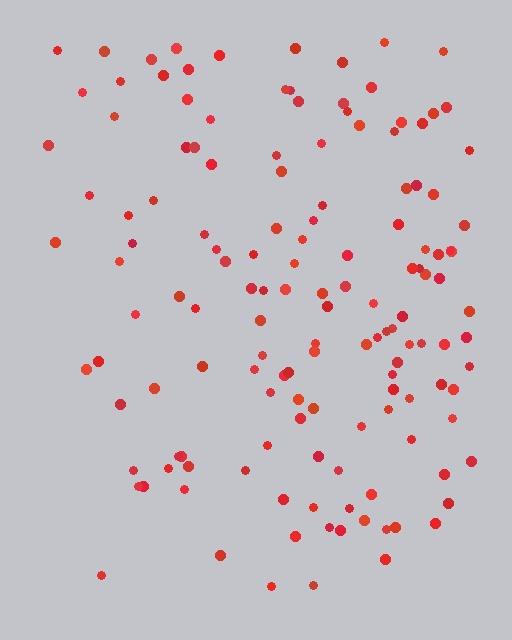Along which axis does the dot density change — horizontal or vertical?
Horizontal.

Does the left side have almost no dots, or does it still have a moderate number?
Still a moderate number, just noticeably fewer than the right.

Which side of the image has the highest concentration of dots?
The right.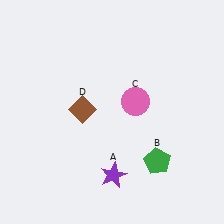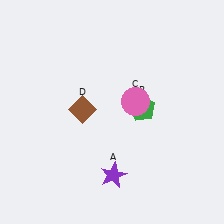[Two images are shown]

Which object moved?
The green pentagon (B) moved up.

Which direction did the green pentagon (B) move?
The green pentagon (B) moved up.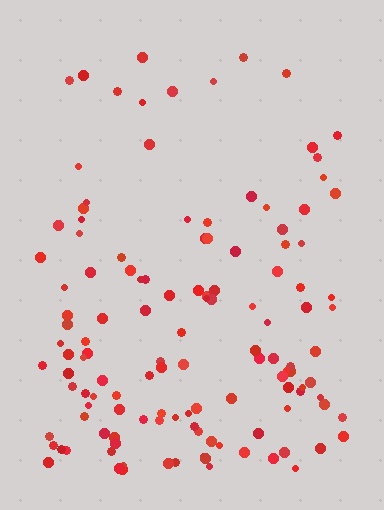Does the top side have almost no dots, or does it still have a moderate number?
Still a moderate number, just noticeably fewer than the bottom.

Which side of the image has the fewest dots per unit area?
The top.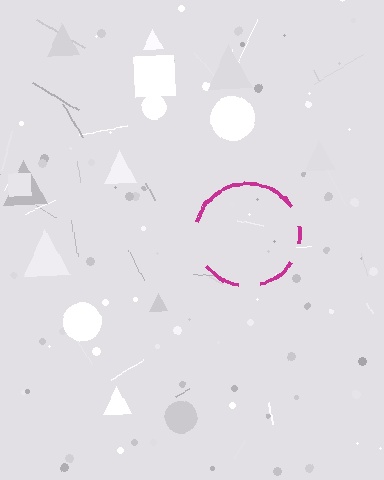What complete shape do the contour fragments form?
The contour fragments form a circle.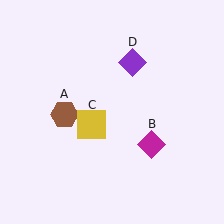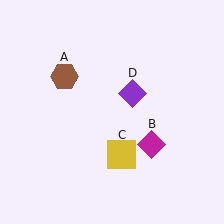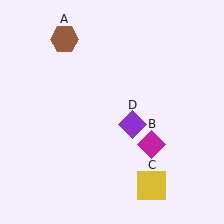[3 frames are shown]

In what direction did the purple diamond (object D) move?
The purple diamond (object D) moved down.